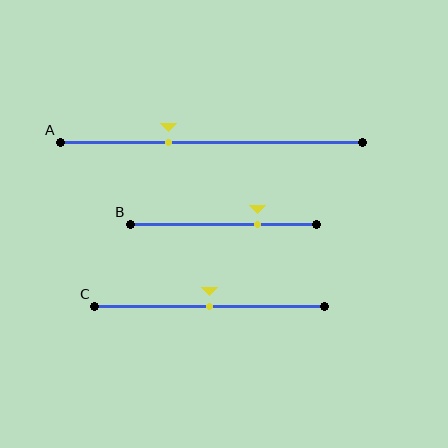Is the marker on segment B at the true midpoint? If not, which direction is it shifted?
No, the marker on segment B is shifted to the right by about 18% of the segment length.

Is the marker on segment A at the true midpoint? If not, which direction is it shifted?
No, the marker on segment A is shifted to the left by about 14% of the segment length.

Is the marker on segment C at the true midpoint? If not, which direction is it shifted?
Yes, the marker on segment C is at the true midpoint.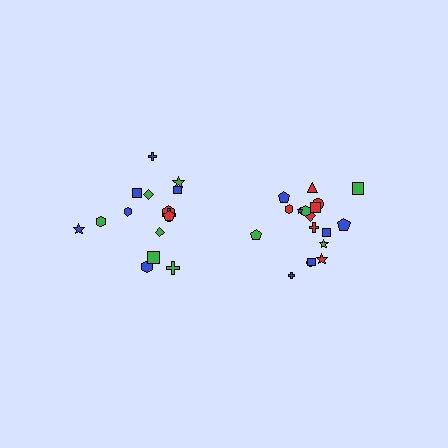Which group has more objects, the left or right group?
The right group.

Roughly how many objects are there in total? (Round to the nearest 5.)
Roughly 35 objects in total.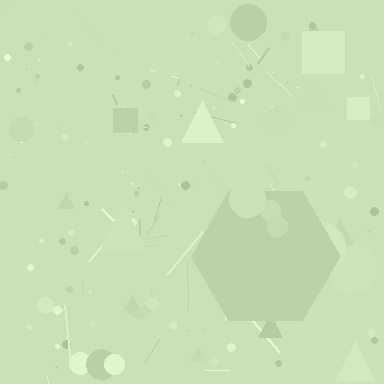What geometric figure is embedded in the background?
A hexagon is embedded in the background.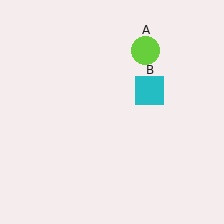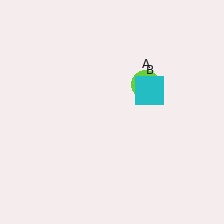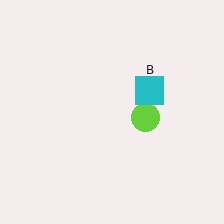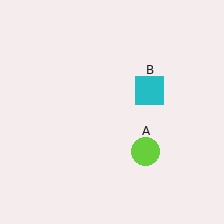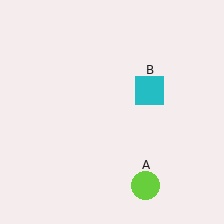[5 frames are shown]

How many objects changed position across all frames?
1 object changed position: lime circle (object A).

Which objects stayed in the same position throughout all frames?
Cyan square (object B) remained stationary.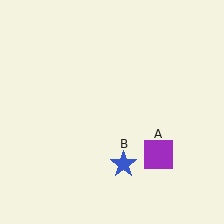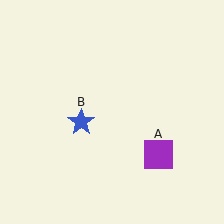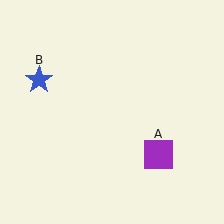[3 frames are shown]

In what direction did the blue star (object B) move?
The blue star (object B) moved up and to the left.